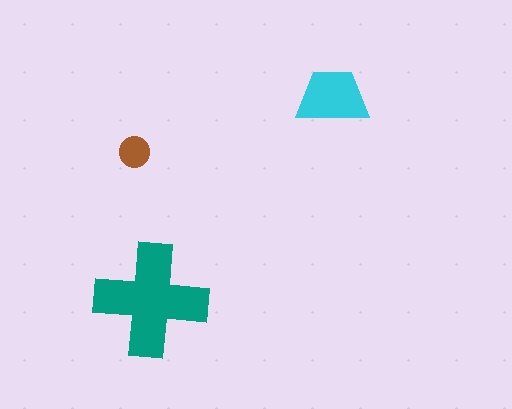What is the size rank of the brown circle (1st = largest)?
3rd.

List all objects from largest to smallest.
The teal cross, the cyan trapezoid, the brown circle.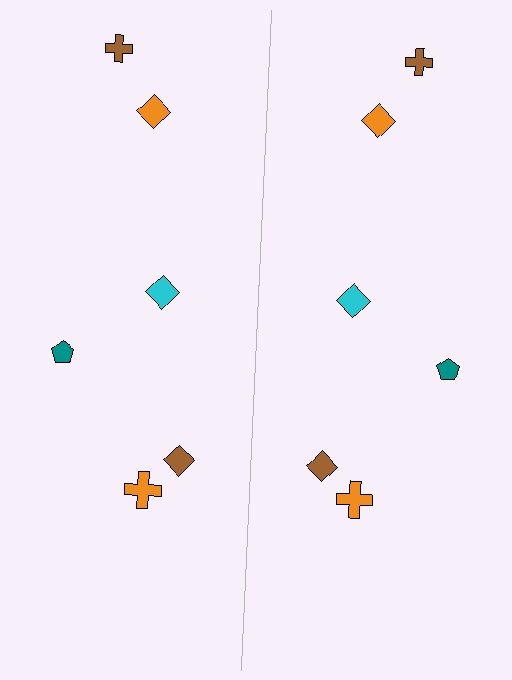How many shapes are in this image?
There are 12 shapes in this image.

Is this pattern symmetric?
Yes, this pattern has bilateral (reflection) symmetry.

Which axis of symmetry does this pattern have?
The pattern has a vertical axis of symmetry running through the center of the image.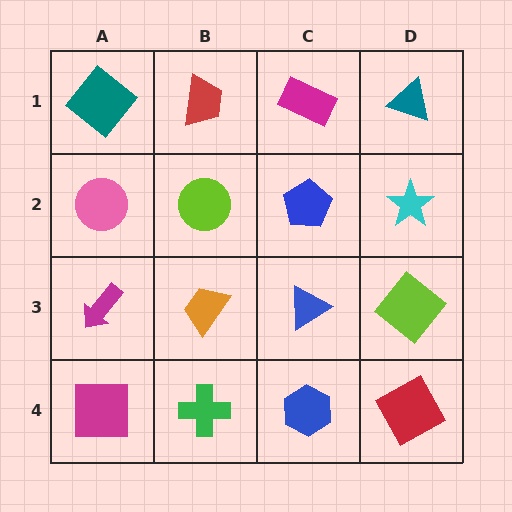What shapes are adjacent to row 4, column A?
A magenta arrow (row 3, column A), a green cross (row 4, column B).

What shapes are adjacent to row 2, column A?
A teal diamond (row 1, column A), a magenta arrow (row 3, column A), a lime circle (row 2, column B).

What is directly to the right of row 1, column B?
A magenta rectangle.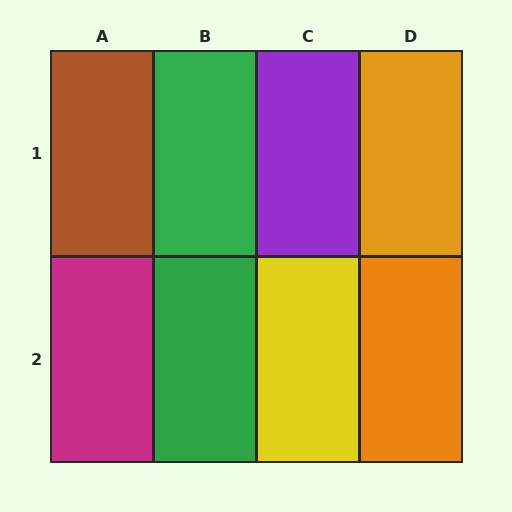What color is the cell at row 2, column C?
Yellow.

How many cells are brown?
1 cell is brown.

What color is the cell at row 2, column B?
Green.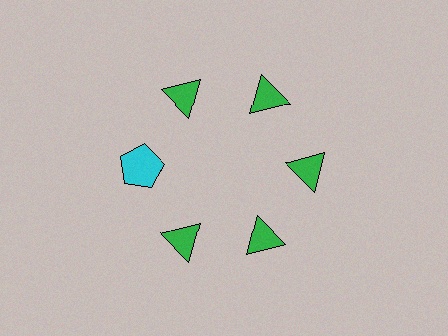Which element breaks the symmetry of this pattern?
The cyan pentagon at roughly the 9 o'clock position breaks the symmetry. All other shapes are green triangles.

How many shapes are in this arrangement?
There are 6 shapes arranged in a ring pattern.